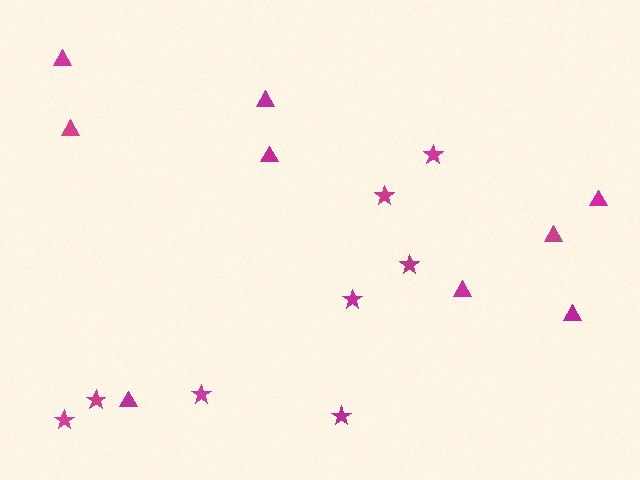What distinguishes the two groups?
There are 2 groups: one group of stars (8) and one group of triangles (9).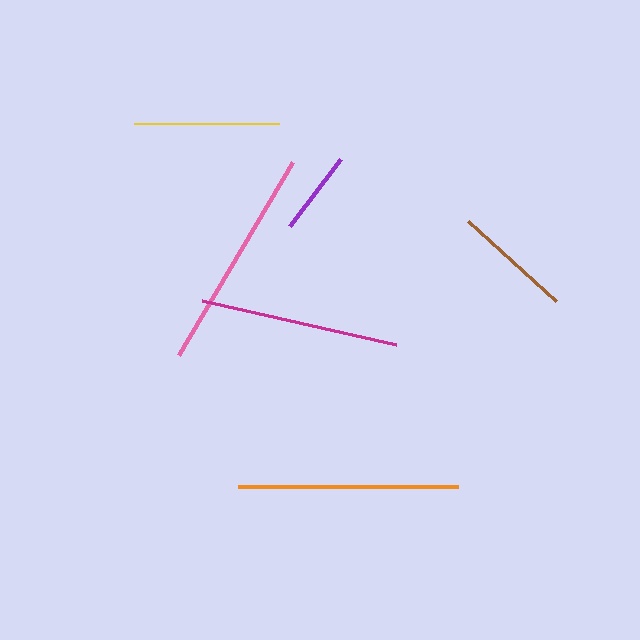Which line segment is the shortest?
The purple line is the shortest at approximately 85 pixels.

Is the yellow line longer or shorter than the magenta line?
The magenta line is longer than the yellow line.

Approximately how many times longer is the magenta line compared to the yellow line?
The magenta line is approximately 1.4 times the length of the yellow line.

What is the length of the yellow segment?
The yellow segment is approximately 145 pixels long.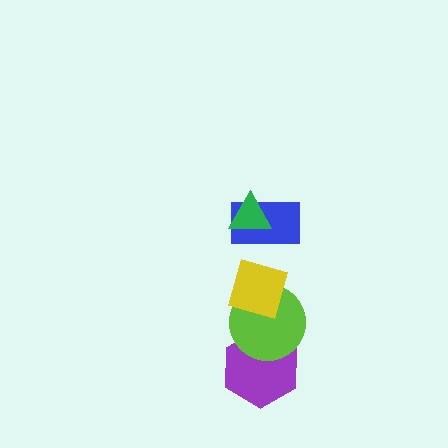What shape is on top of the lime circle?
The yellow diamond is on top of the lime circle.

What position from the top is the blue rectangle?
The blue rectangle is 2nd from the top.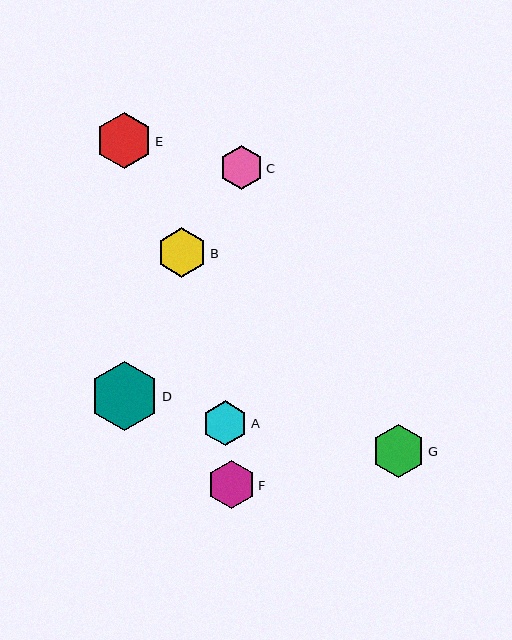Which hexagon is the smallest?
Hexagon C is the smallest with a size of approximately 44 pixels.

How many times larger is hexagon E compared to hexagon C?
Hexagon E is approximately 1.3 times the size of hexagon C.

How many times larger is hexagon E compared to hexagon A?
Hexagon E is approximately 1.3 times the size of hexagon A.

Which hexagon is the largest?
Hexagon D is the largest with a size of approximately 69 pixels.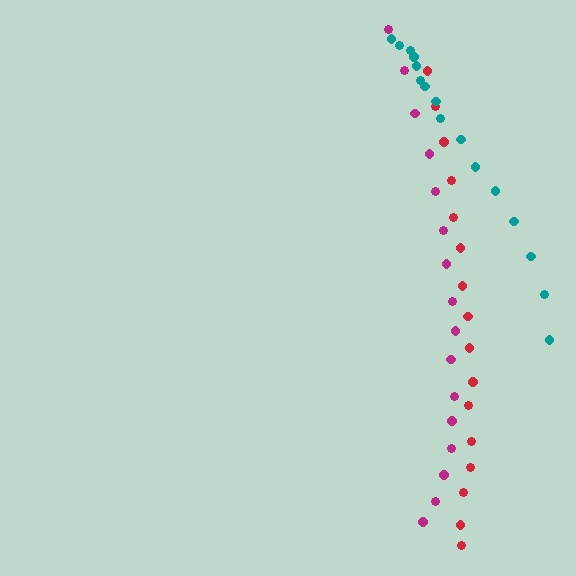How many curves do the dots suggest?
There are 3 distinct paths.